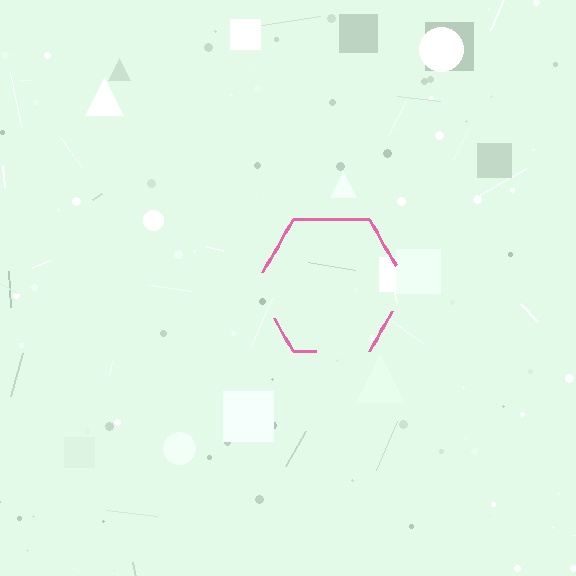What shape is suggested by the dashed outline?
The dashed outline suggests a hexagon.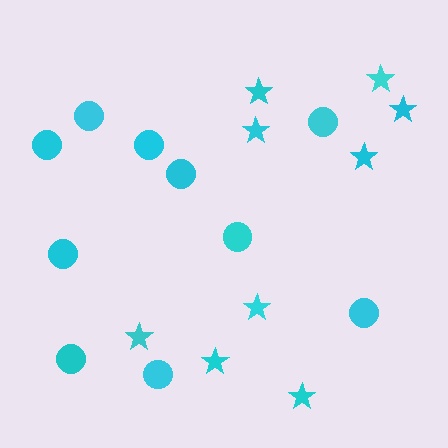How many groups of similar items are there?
There are 2 groups: one group of circles (10) and one group of stars (9).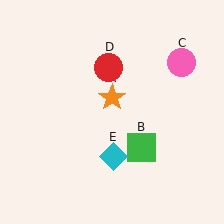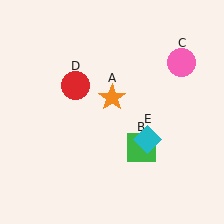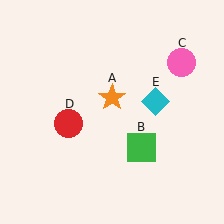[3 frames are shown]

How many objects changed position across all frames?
2 objects changed position: red circle (object D), cyan diamond (object E).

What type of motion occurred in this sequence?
The red circle (object D), cyan diamond (object E) rotated counterclockwise around the center of the scene.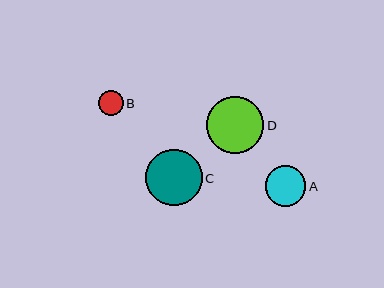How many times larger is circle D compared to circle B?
Circle D is approximately 2.3 times the size of circle B.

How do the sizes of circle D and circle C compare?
Circle D and circle C are approximately the same size.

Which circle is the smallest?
Circle B is the smallest with a size of approximately 25 pixels.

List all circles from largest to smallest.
From largest to smallest: D, C, A, B.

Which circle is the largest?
Circle D is the largest with a size of approximately 57 pixels.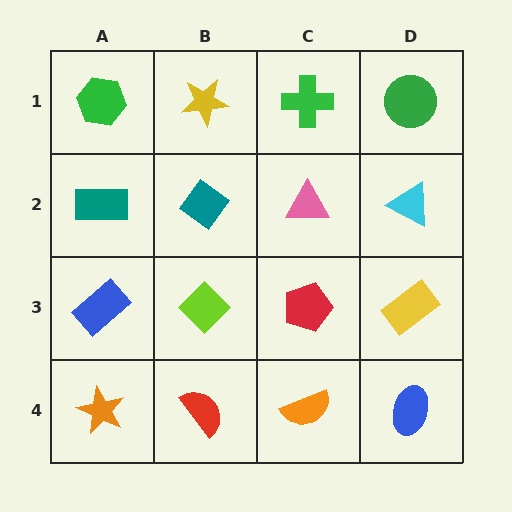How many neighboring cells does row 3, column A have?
3.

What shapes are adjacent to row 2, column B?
A yellow star (row 1, column B), a lime diamond (row 3, column B), a teal rectangle (row 2, column A), a pink triangle (row 2, column C).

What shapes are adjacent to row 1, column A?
A teal rectangle (row 2, column A), a yellow star (row 1, column B).